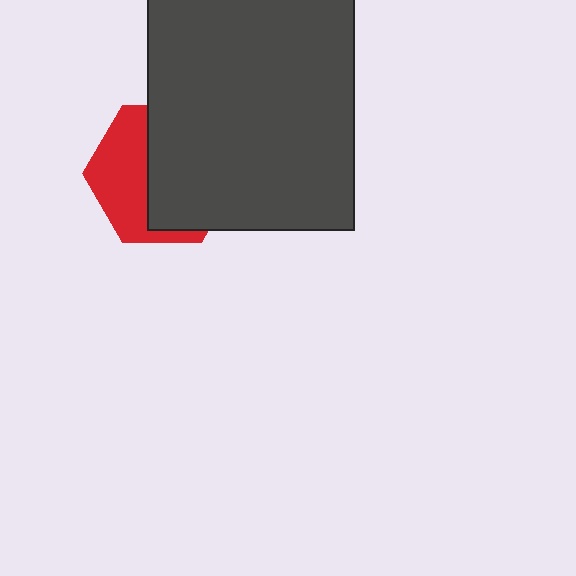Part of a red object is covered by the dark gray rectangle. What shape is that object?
It is a hexagon.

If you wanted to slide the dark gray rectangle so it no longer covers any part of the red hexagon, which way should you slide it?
Slide it right — that is the most direct way to separate the two shapes.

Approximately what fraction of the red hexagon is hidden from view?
Roughly 58% of the red hexagon is hidden behind the dark gray rectangle.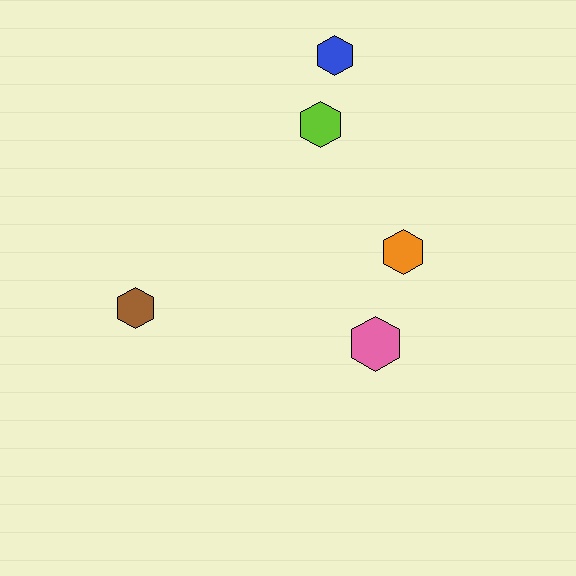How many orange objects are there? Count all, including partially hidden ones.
There is 1 orange object.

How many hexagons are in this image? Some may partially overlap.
There are 5 hexagons.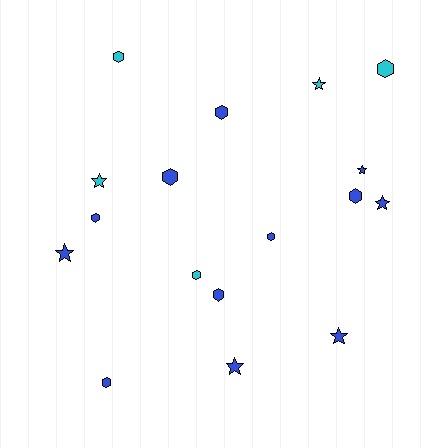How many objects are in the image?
There are 17 objects.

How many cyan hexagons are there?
There are 3 cyan hexagons.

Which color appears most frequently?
Blue, with 12 objects.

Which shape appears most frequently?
Hexagon, with 10 objects.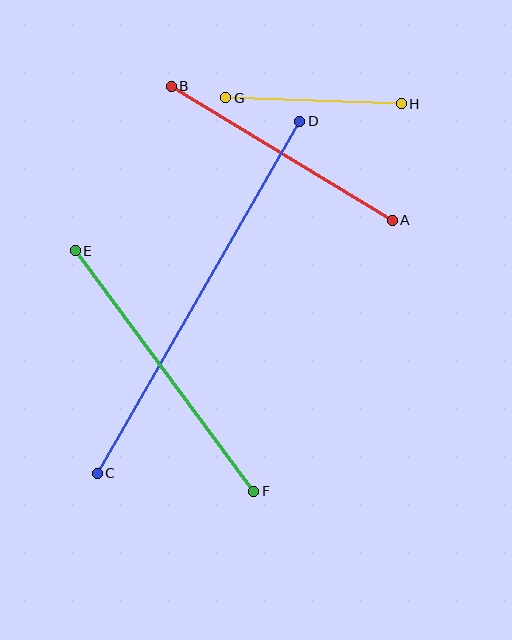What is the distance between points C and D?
The distance is approximately 406 pixels.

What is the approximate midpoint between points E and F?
The midpoint is at approximately (165, 371) pixels.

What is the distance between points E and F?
The distance is approximately 300 pixels.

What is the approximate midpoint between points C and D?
The midpoint is at approximately (198, 297) pixels.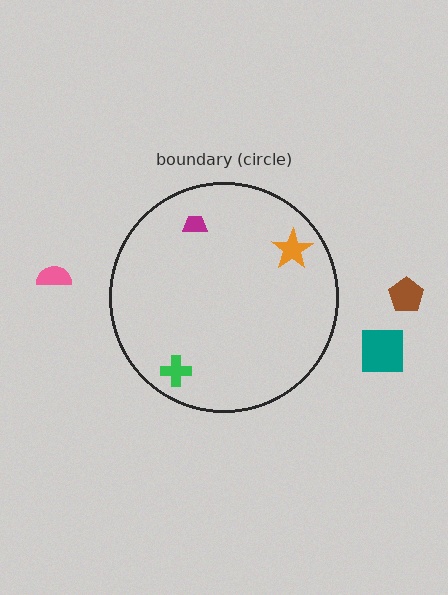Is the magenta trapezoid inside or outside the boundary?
Inside.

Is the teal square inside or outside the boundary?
Outside.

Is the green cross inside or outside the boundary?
Inside.